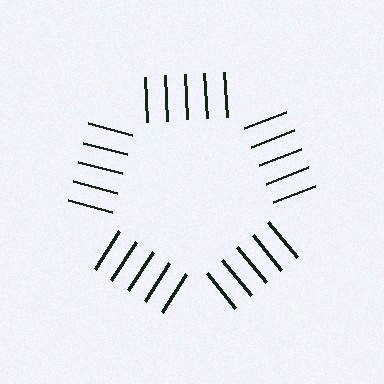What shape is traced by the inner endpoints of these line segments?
An illusory pentagon — the line segments terminate on its edges but no continuous stroke is drawn.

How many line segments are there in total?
25 — 5 along each of the 5 edges.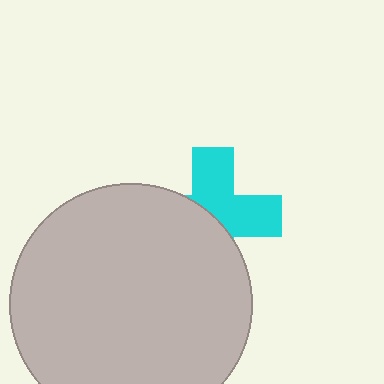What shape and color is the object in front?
The object in front is a light gray circle.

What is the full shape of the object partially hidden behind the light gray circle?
The partially hidden object is a cyan cross.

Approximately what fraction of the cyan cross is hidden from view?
Roughly 49% of the cyan cross is hidden behind the light gray circle.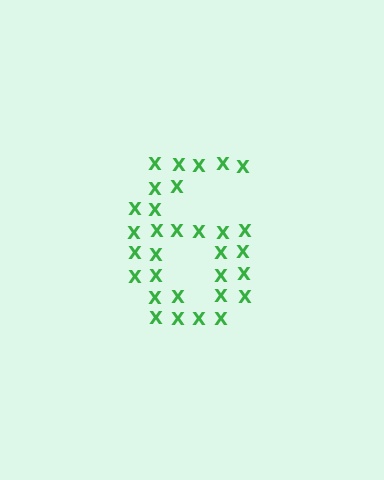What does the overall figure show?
The overall figure shows the digit 6.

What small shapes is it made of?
It is made of small letter X's.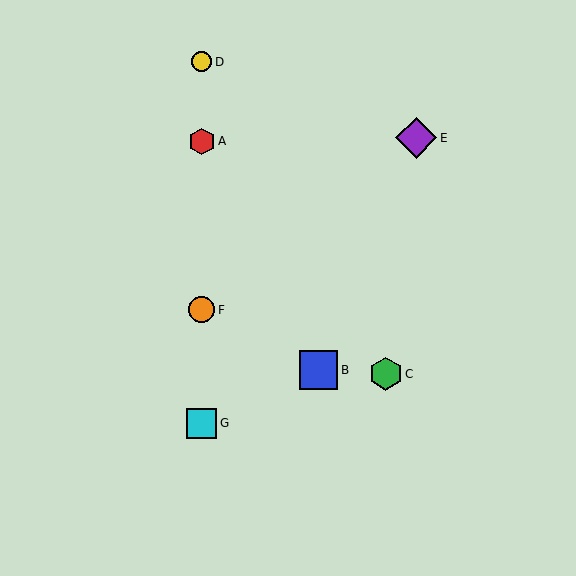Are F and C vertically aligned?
No, F is at x≈202 and C is at x≈386.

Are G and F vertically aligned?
Yes, both are at x≈202.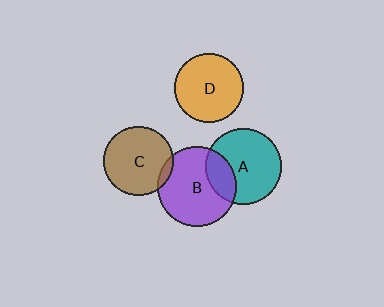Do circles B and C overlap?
Yes.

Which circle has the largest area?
Circle B (purple).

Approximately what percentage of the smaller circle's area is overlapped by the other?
Approximately 5%.